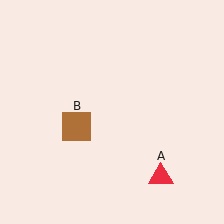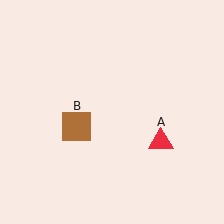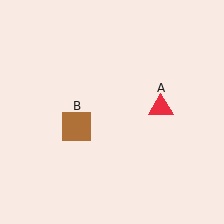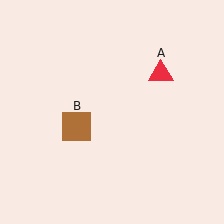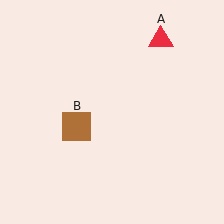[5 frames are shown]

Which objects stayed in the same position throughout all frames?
Brown square (object B) remained stationary.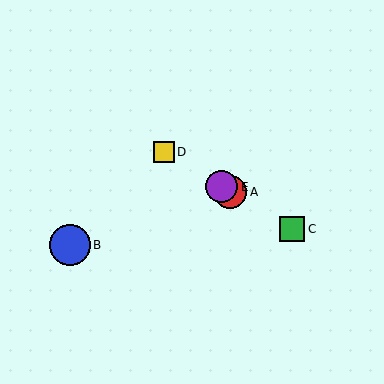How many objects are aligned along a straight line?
4 objects (A, C, D, E) are aligned along a straight line.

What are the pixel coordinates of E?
Object E is at (222, 187).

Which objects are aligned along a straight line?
Objects A, C, D, E are aligned along a straight line.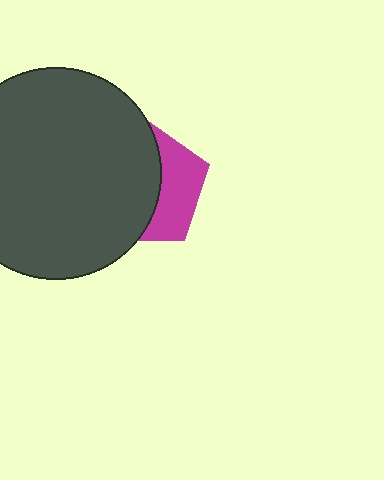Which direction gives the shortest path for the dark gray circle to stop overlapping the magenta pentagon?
Moving left gives the shortest separation.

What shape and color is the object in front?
The object in front is a dark gray circle.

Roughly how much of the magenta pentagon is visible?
A small part of it is visible (roughly 38%).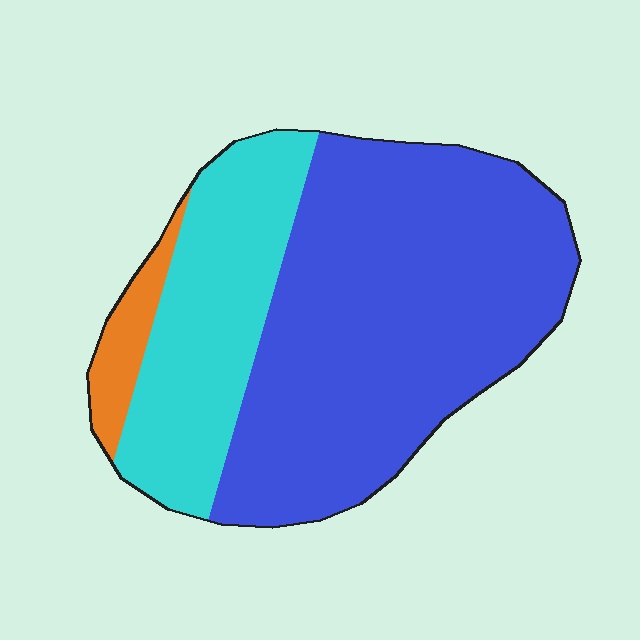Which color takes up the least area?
Orange, at roughly 5%.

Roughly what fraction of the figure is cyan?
Cyan takes up about one quarter (1/4) of the figure.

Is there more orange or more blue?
Blue.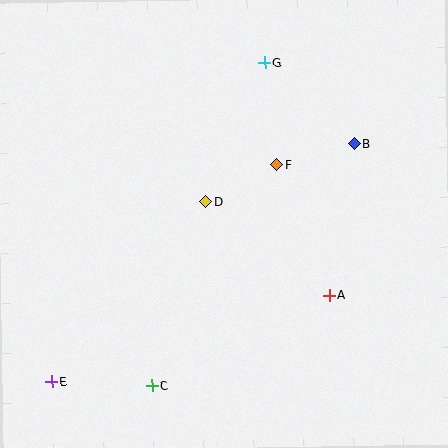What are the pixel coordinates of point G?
Point G is at (265, 63).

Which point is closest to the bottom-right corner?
Point A is closest to the bottom-right corner.